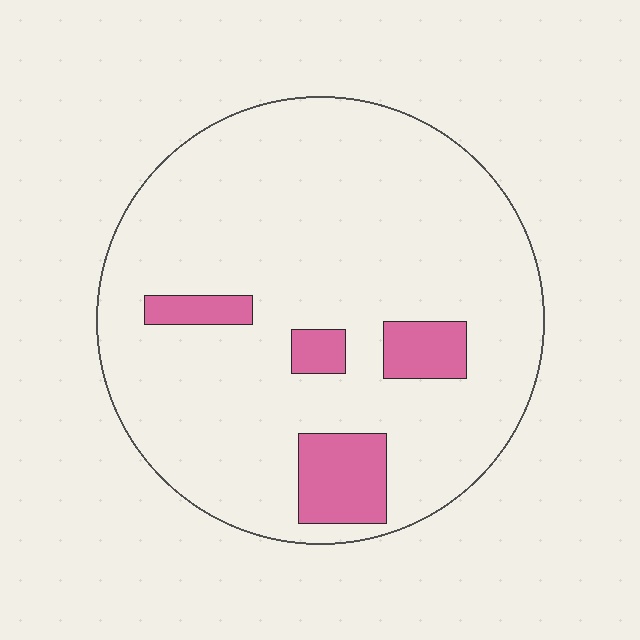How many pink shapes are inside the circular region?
4.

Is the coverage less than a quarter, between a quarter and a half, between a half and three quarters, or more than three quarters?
Less than a quarter.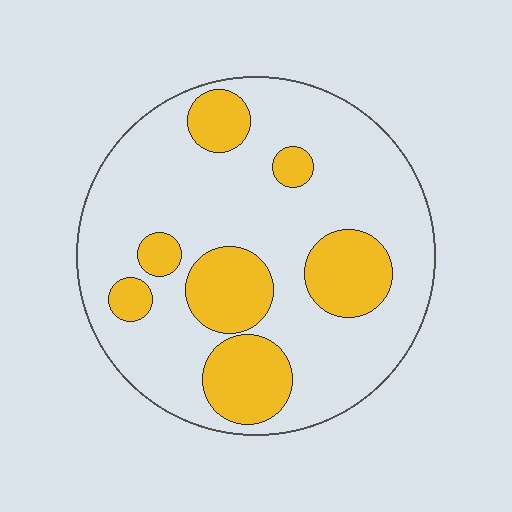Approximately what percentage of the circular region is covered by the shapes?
Approximately 25%.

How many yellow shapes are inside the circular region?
7.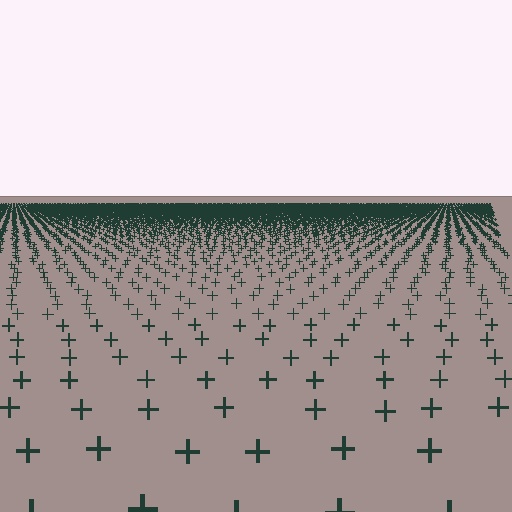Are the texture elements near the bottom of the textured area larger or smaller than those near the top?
Larger. Near the bottom, elements are closer to the viewer and appear at a bigger on-screen size.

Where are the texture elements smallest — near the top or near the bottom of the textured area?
Near the top.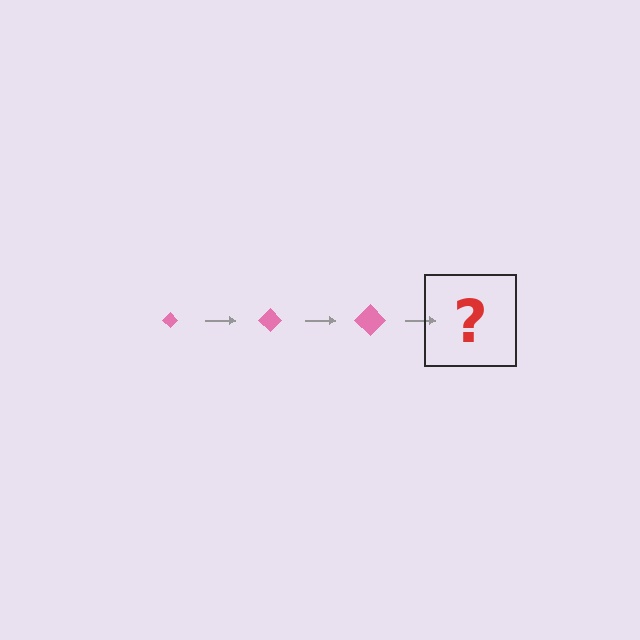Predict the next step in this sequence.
The next step is a pink diamond, larger than the previous one.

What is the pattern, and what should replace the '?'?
The pattern is that the diamond gets progressively larger each step. The '?' should be a pink diamond, larger than the previous one.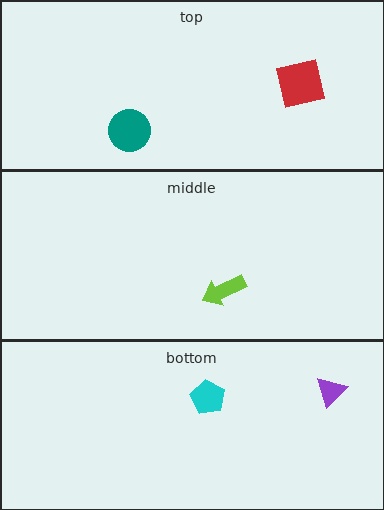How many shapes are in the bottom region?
2.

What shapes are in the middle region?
The lime arrow.